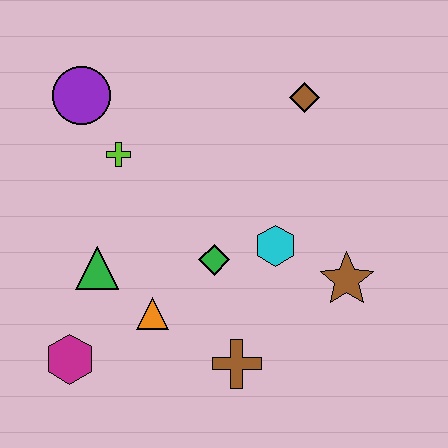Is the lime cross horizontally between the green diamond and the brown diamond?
No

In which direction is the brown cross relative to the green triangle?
The brown cross is to the right of the green triangle.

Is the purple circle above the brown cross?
Yes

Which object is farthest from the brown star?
The purple circle is farthest from the brown star.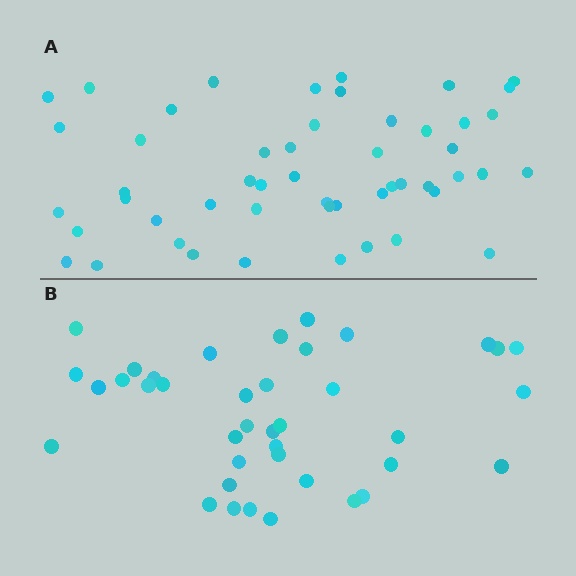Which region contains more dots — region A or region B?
Region A (the top region) has more dots.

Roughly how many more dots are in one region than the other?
Region A has roughly 12 or so more dots than region B.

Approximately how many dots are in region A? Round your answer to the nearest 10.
About 50 dots. (The exact count is 51, which rounds to 50.)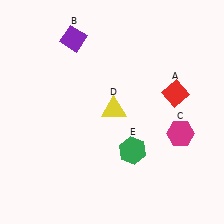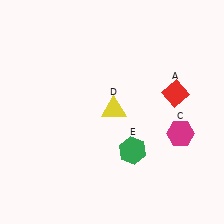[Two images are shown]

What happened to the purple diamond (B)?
The purple diamond (B) was removed in Image 2. It was in the top-left area of Image 1.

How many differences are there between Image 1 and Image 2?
There is 1 difference between the two images.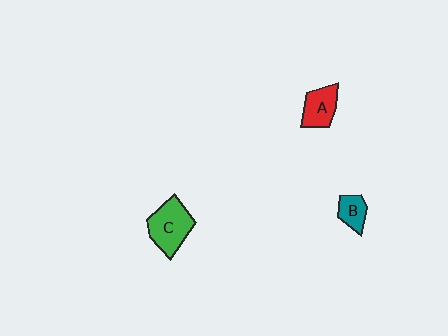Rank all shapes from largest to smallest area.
From largest to smallest: C (green), A (red), B (teal).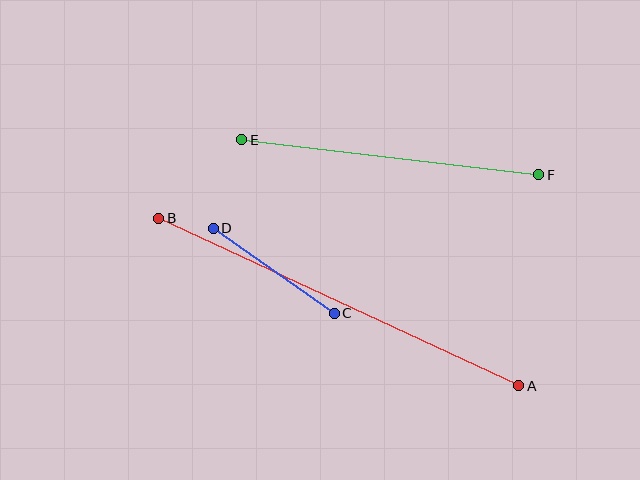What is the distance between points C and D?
The distance is approximately 148 pixels.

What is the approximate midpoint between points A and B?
The midpoint is at approximately (339, 302) pixels.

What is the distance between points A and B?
The distance is approximately 397 pixels.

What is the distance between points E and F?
The distance is approximately 299 pixels.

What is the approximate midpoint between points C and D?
The midpoint is at approximately (274, 271) pixels.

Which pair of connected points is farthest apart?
Points A and B are farthest apart.